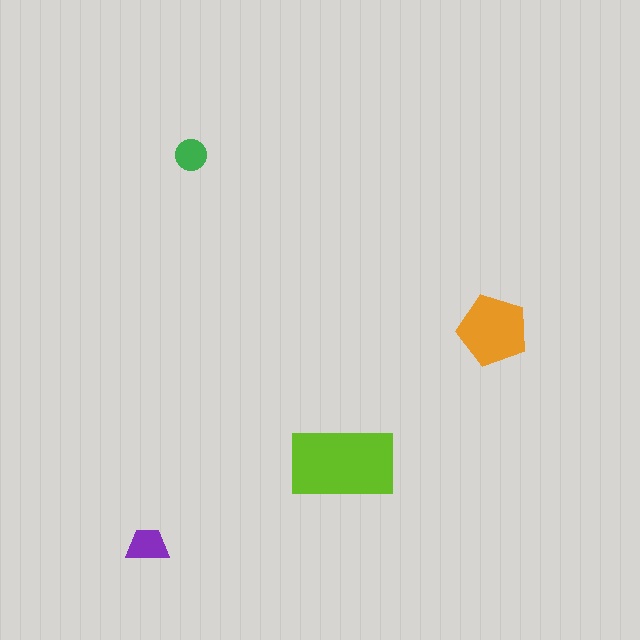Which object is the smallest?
The green circle.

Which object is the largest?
The lime rectangle.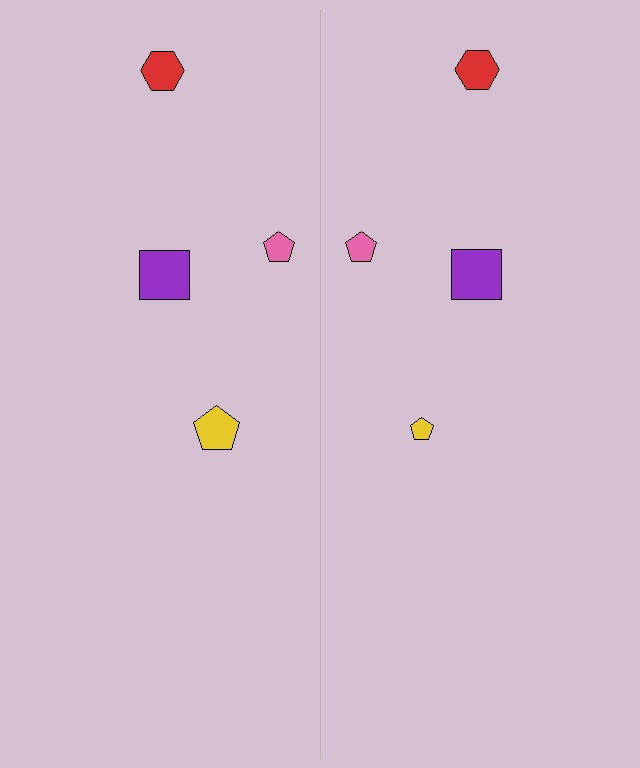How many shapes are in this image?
There are 8 shapes in this image.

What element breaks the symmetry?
The yellow pentagon on the right side has a different size than its mirror counterpart.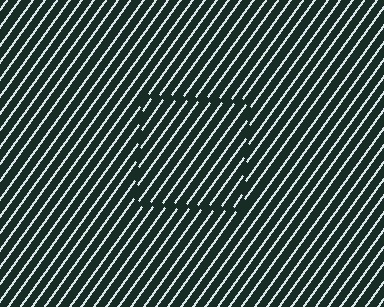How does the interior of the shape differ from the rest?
The interior of the shape contains the same grating, shifted by half a period — the contour is defined by the phase discontinuity where line-ends from the inner and outer gratings abut.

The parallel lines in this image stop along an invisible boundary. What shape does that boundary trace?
An illusory square. The interior of the shape contains the same grating, shifted by half a period — the contour is defined by the phase discontinuity where line-ends from the inner and outer gratings abut.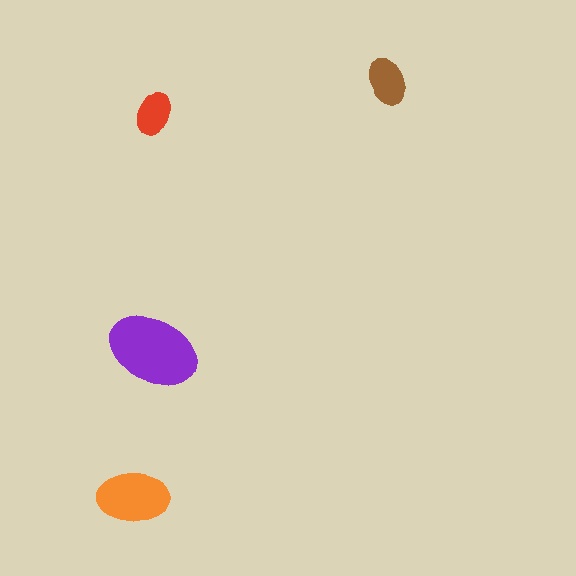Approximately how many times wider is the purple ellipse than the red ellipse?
About 2 times wider.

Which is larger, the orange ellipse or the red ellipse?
The orange one.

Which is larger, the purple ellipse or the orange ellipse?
The purple one.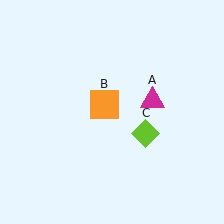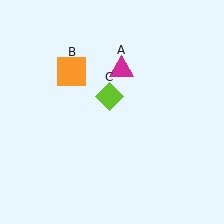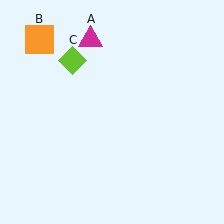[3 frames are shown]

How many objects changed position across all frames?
3 objects changed position: magenta triangle (object A), orange square (object B), lime diamond (object C).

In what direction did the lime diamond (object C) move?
The lime diamond (object C) moved up and to the left.